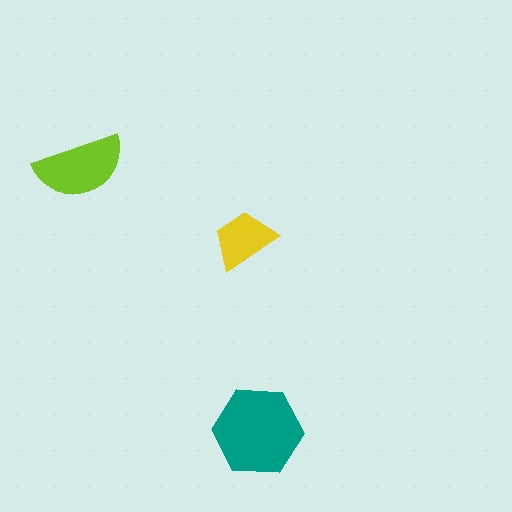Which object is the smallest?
The yellow trapezoid.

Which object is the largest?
The teal hexagon.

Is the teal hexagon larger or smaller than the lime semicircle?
Larger.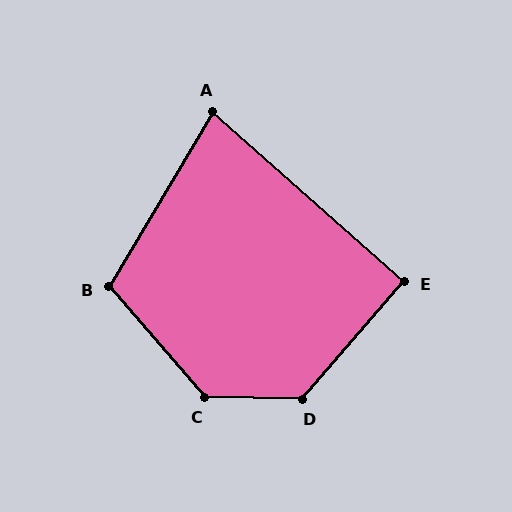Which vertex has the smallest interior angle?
A, at approximately 79 degrees.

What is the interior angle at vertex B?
Approximately 108 degrees (obtuse).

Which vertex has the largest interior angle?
C, at approximately 132 degrees.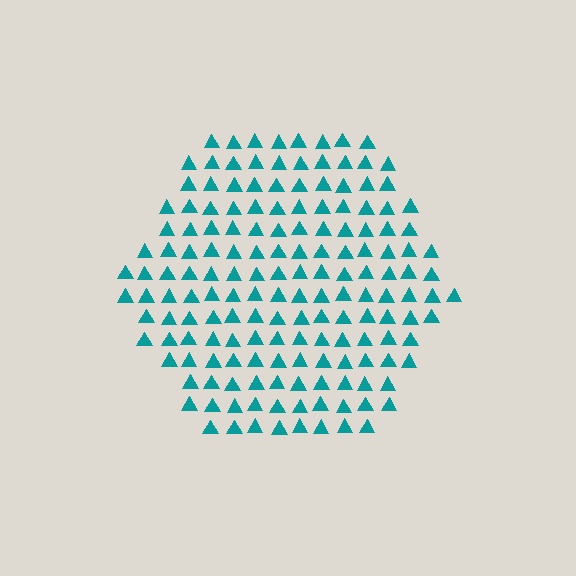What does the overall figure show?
The overall figure shows a hexagon.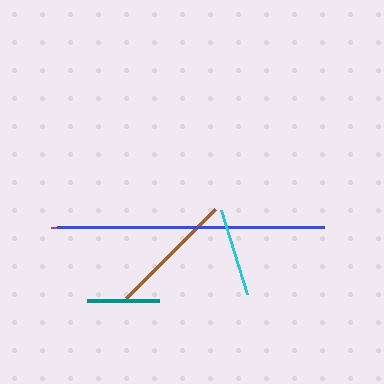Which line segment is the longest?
The blue line is the longest at approximately 267 pixels.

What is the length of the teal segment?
The teal segment is approximately 72 pixels long.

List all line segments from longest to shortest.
From longest to shortest: blue, brown, cyan, magenta, teal.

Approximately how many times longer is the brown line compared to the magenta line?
The brown line is approximately 1.5 times the length of the magenta line.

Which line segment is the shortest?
The teal line is the shortest at approximately 72 pixels.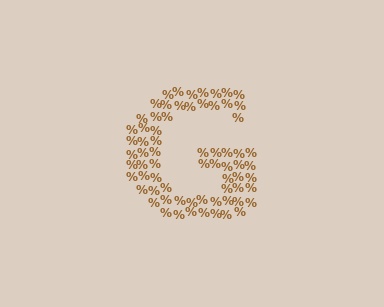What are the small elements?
The small elements are percent signs.